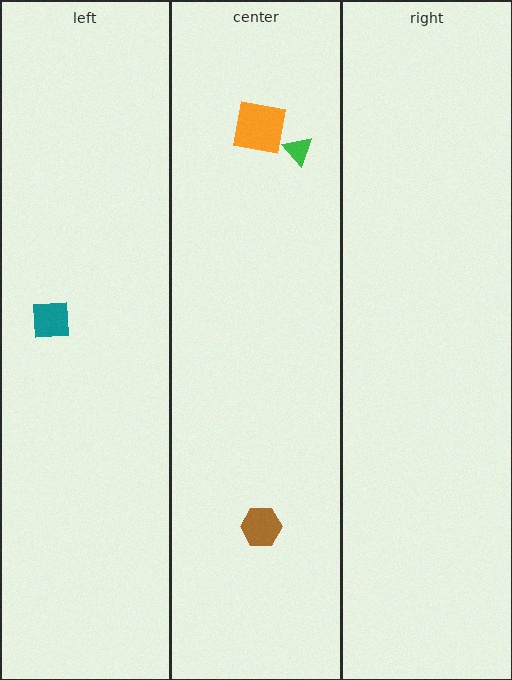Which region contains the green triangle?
The center region.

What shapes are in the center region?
The green triangle, the brown hexagon, the orange square.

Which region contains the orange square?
The center region.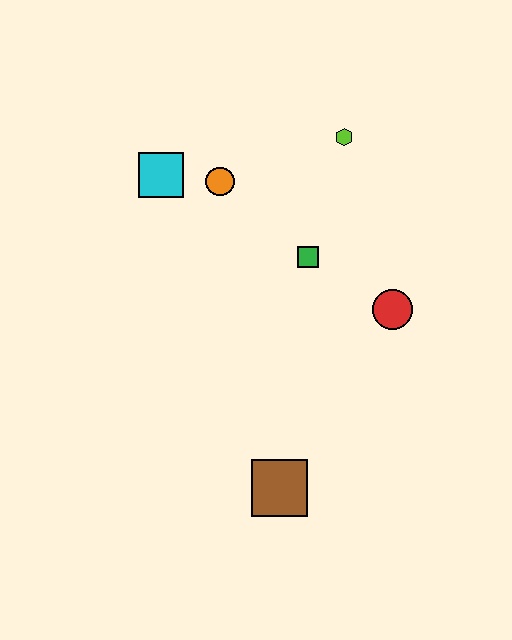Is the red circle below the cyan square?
Yes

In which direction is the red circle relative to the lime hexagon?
The red circle is below the lime hexagon.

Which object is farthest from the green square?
The brown square is farthest from the green square.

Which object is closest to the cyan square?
The orange circle is closest to the cyan square.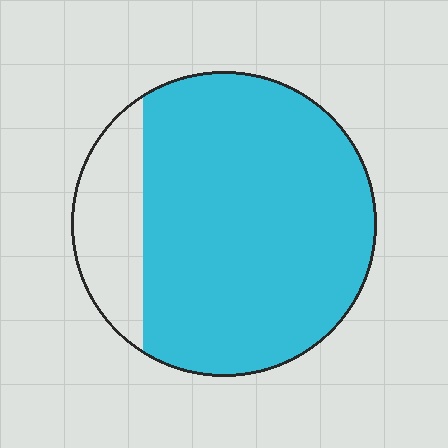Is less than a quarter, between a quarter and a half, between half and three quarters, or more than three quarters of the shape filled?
More than three quarters.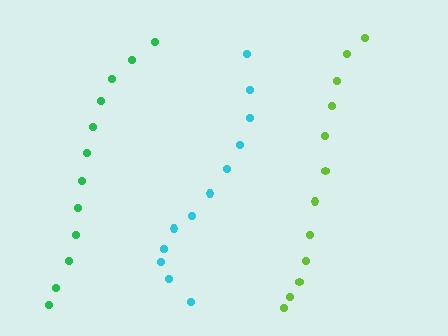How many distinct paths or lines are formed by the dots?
There are 3 distinct paths.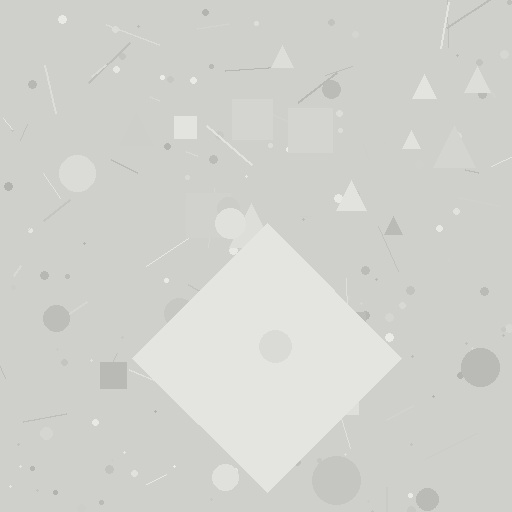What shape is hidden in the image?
A diamond is hidden in the image.